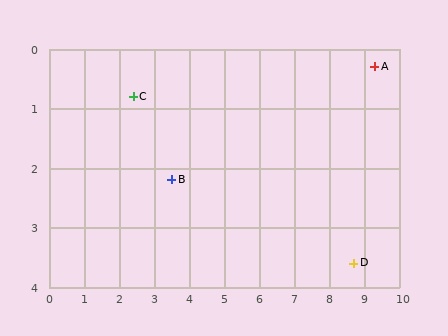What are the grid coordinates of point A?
Point A is at approximately (9.3, 0.3).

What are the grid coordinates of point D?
Point D is at approximately (8.7, 3.6).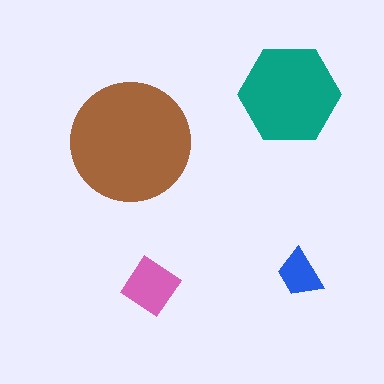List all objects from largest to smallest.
The brown circle, the teal hexagon, the pink diamond, the blue trapezoid.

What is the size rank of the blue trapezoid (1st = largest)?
4th.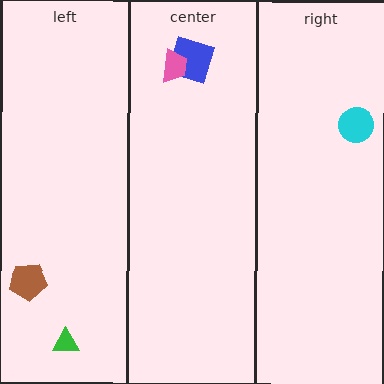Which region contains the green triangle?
The left region.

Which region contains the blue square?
The center region.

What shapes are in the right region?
The cyan circle.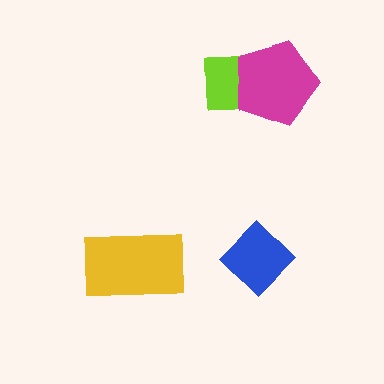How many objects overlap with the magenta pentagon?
1 object overlaps with the magenta pentagon.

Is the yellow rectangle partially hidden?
No, no other shape covers it.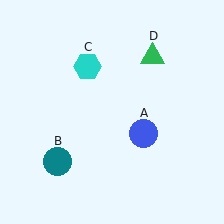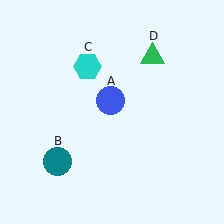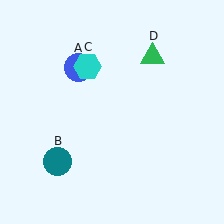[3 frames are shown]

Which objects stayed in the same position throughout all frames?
Teal circle (object B) and cyan hexagon (object C) and green triangle (object D) remained stationary.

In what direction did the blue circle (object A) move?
The blue circle (object A) moved up and to the left.